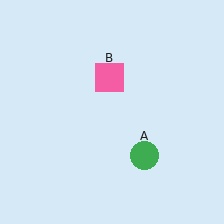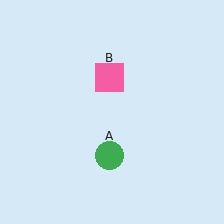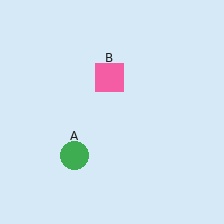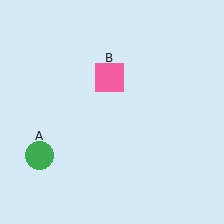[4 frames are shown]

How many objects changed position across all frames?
1 object changed position: green circle (object A).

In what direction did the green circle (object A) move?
The green circle (object A) moved left.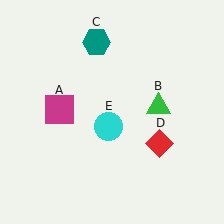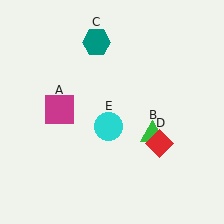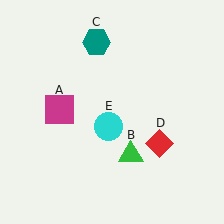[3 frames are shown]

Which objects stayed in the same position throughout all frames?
Magenta square (object A) and teal hexagon (object C) and red diamond (object D) and cyan circle (object E) remained stationary.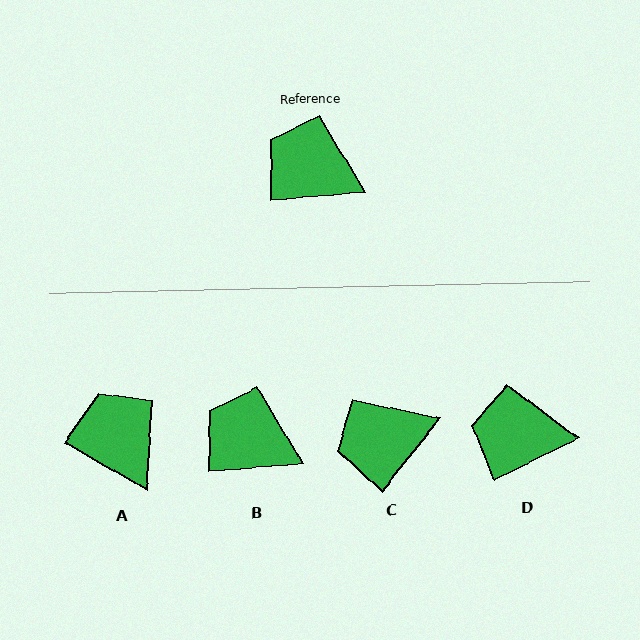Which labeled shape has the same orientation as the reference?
B.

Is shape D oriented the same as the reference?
No, it is off by about 22 degrees.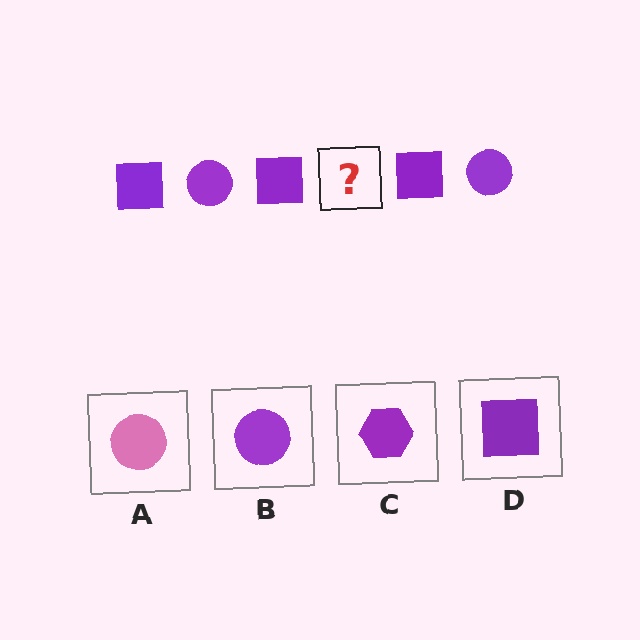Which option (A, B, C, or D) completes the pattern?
B.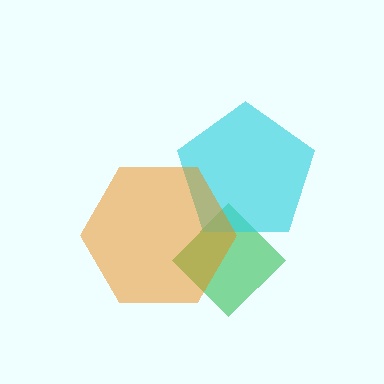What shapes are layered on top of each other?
The layered shapes are: a green diamond, a cyan pentagon, an orange hexagon.